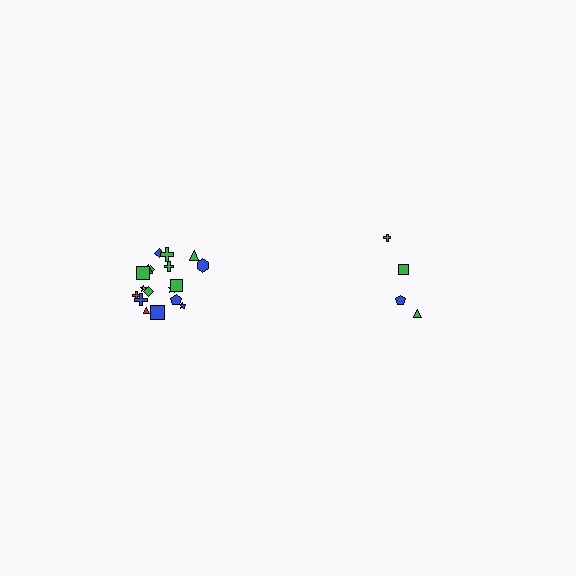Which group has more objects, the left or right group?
The left group.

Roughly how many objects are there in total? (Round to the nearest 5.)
Roughly 20 objects in total.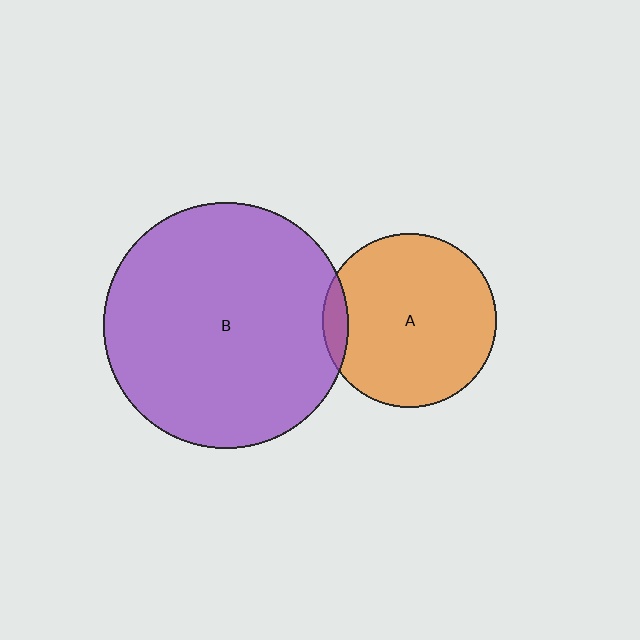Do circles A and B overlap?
Yes.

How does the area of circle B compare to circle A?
Approximately 2.0 times.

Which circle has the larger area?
Circle B (purple).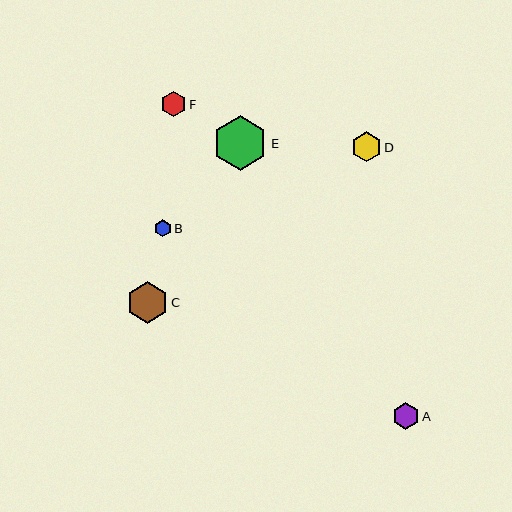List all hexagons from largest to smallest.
From largest to smallest: E, C, D, A, F, B.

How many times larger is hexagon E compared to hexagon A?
Hexagon E is approximately 2.0 times the size of hexagon A.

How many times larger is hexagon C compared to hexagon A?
Hexagon C is approximately 1.5 times the size of hexagon A.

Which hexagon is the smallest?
Hexagon B is the smallest with a size of approximately 17 pixels.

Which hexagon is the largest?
Hexagon E is the largest with a size of approximately 55 pixels.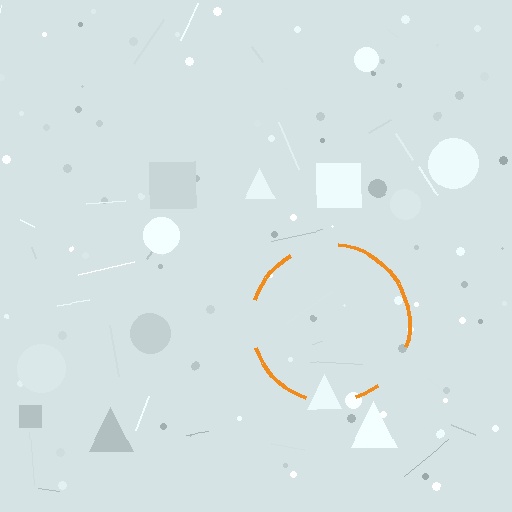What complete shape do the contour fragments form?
The contour fragments form a circle.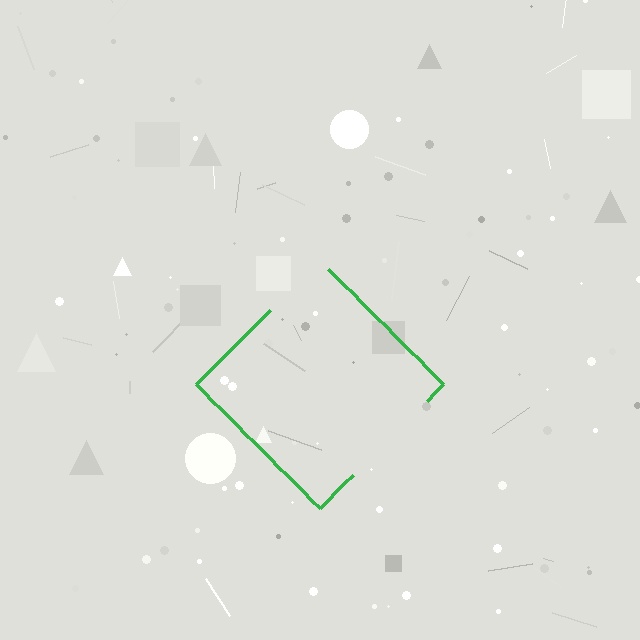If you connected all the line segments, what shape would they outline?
They would outline a diamond.